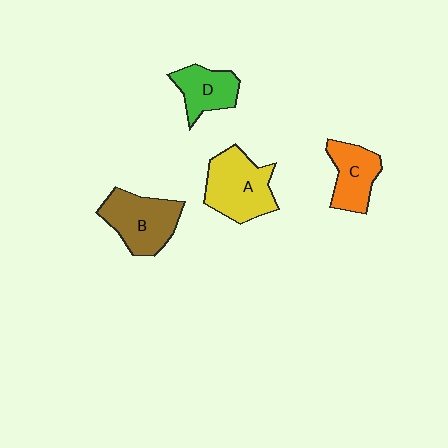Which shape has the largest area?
Shape A (yellow).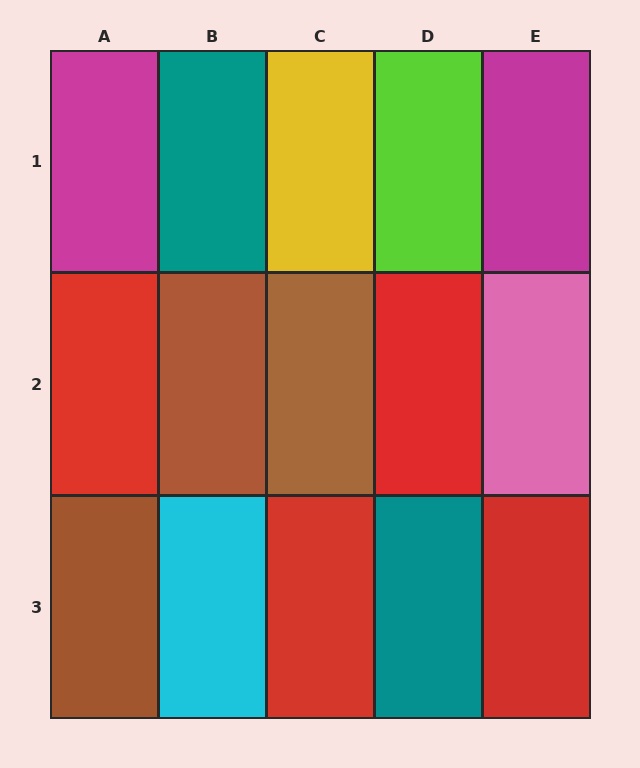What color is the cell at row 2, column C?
Brown.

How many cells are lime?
1 cell is lime.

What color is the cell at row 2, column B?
Brown.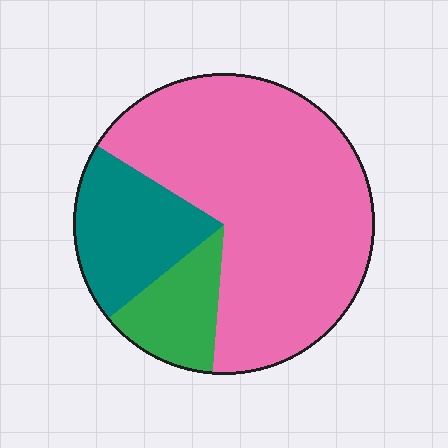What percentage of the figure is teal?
Teal covers roughly 20% of the figure.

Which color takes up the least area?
Green, at roughly 15%.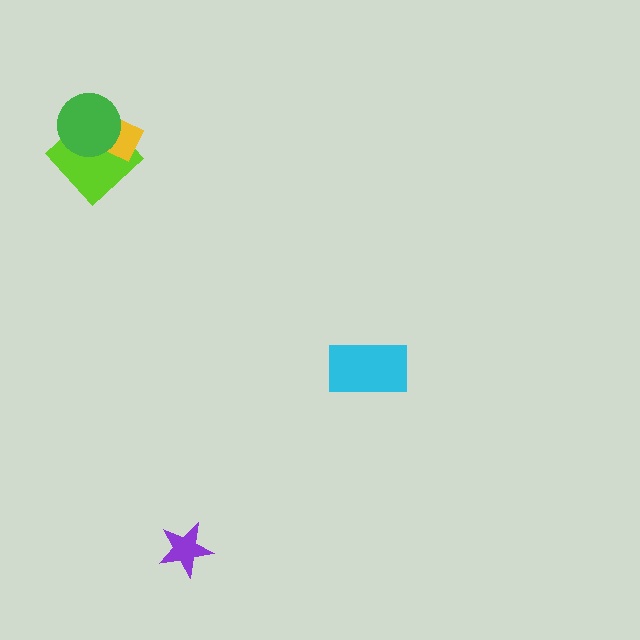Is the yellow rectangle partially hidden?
Yes, it is partially covered by another shape.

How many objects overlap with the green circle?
2 objects overlap with the green circle.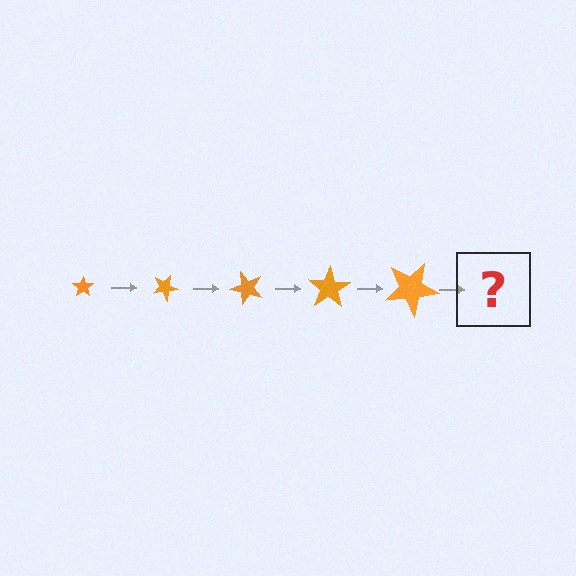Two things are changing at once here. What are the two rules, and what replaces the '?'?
The two rules are that the star grows larger each step and it rotates 25 degrees each step. The '?' should be a star, larger than the previous one and rotated 125 degrees from the start.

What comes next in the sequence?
The next element should be a star, larger than the previous one and rotated 125 degrees from the start.